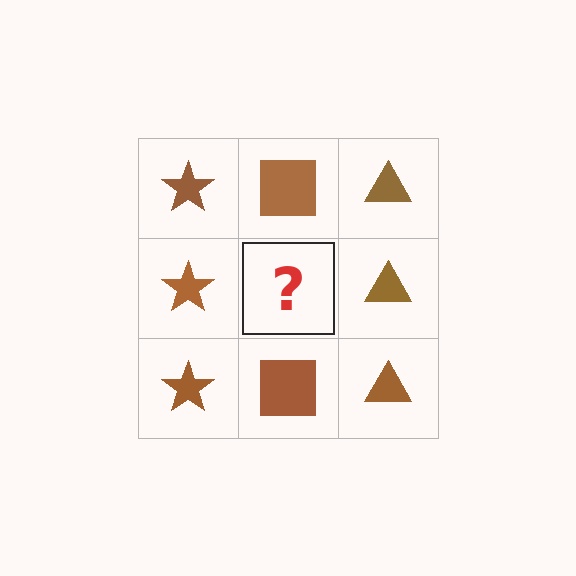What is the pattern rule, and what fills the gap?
The rule is that each column has a consistent shape. The gap should be filled with a brown square.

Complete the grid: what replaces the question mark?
The question mark should be replaced with a brown square.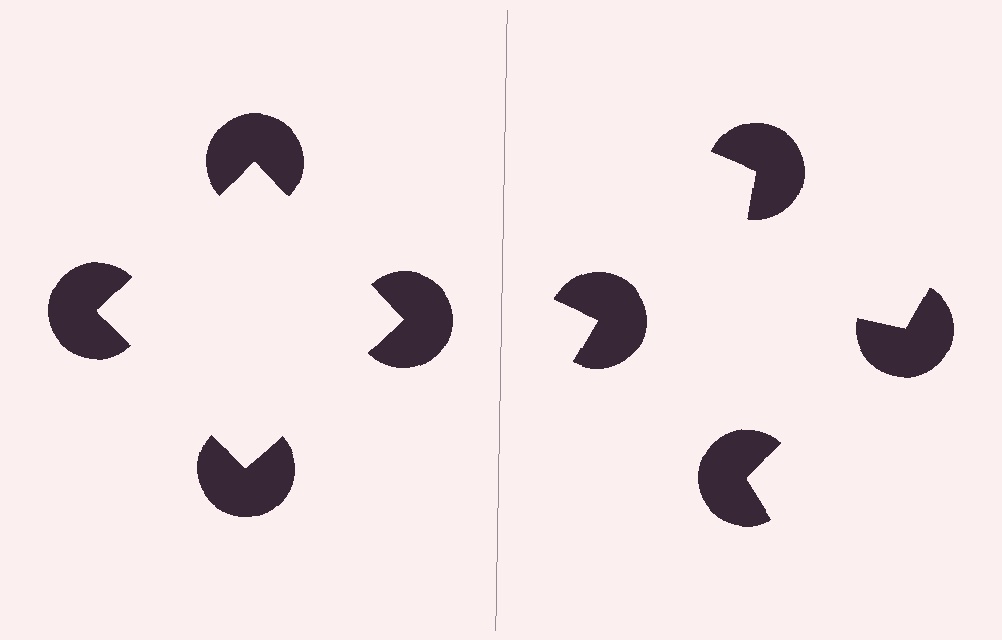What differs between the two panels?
The pac-man discs are positioned identically on both sides; only the wedge orientations differ. On the left they align to a square; on the right they are misaligned.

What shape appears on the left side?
An illusory square.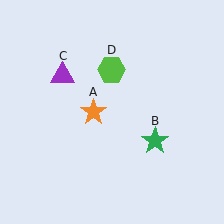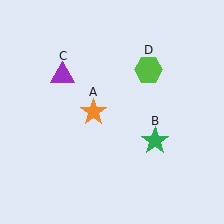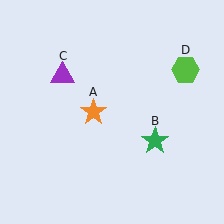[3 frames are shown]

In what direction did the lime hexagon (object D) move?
The lime hexagon (object D) moved right.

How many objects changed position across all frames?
1 object changed position: lime hexagon (object D).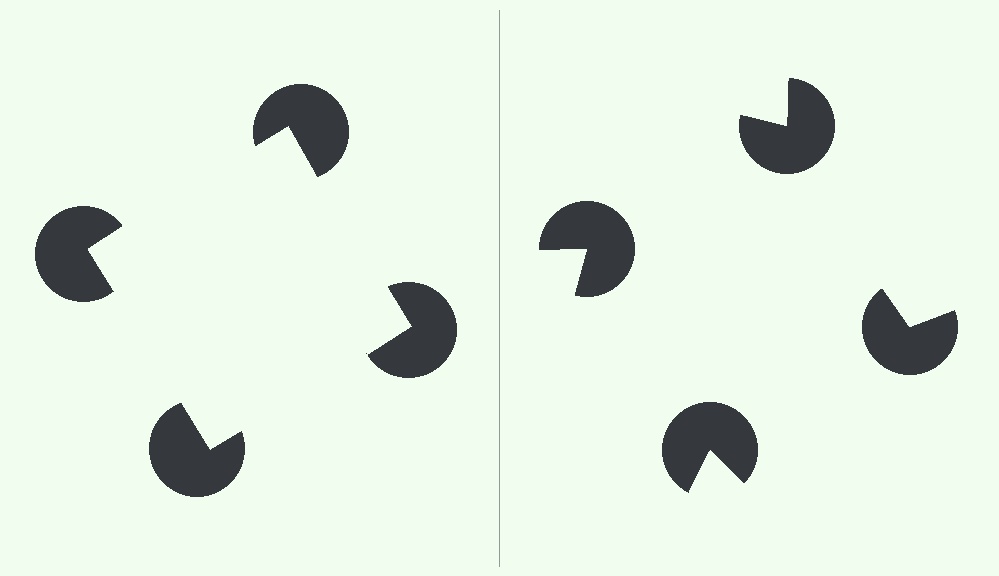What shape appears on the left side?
An illusory square.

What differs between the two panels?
The pac-man discs are positioned identically on both sides; only the wedge orientations differ. On the left they align to a square; on the right they are misaligned.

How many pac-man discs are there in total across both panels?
8 — 4 on each side.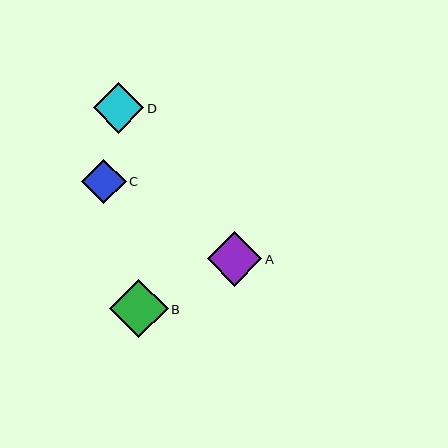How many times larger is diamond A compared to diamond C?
Diamond A is approximately 1.2 times the size of diamond C.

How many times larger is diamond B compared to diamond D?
Diamond B is approximately 1.2 times the size of diamond D.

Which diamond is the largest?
Diamond B is the largest with a size of approximately 59 pixels.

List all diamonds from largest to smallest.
From largest to smallest: B, A, D, C.